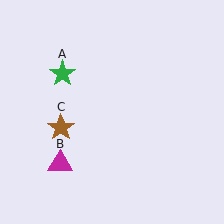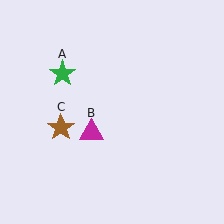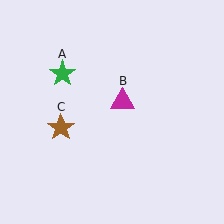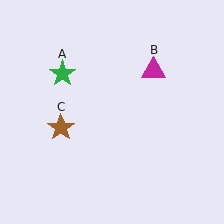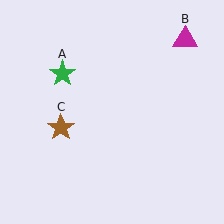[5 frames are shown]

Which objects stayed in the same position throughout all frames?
Green star (object A) and brown star (object C) remained stationary.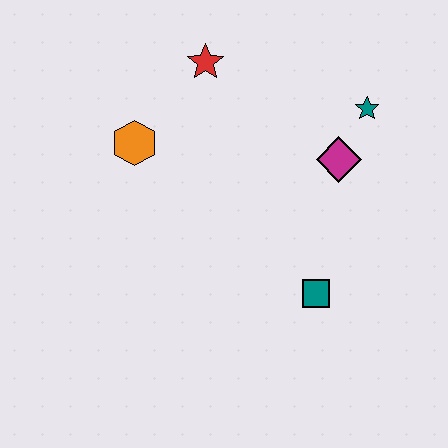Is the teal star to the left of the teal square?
No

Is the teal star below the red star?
Yes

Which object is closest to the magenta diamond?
The teal star is closest to the magenta diamond.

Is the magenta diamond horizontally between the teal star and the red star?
Yes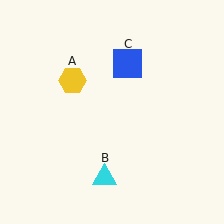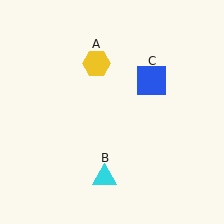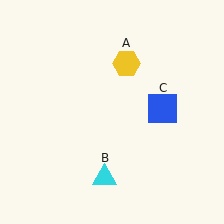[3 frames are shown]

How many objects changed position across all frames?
2 objects changed position: yellow hexagon (object A), blue square (object C).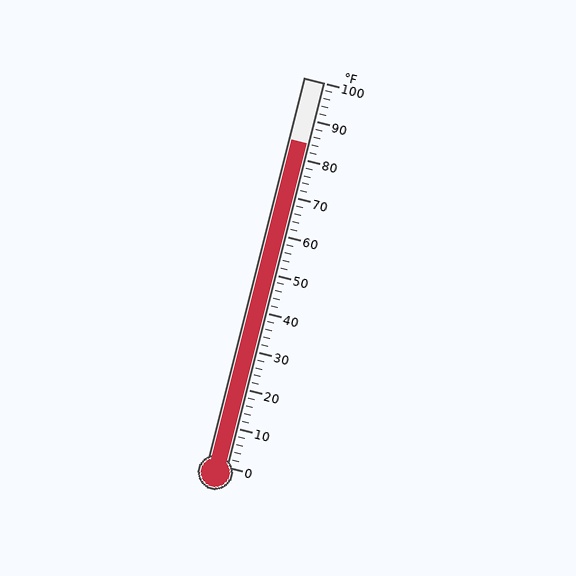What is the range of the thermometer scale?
The thermometer scale ranges from 0°F to 100°F.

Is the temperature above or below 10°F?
The temperature is above 10°F.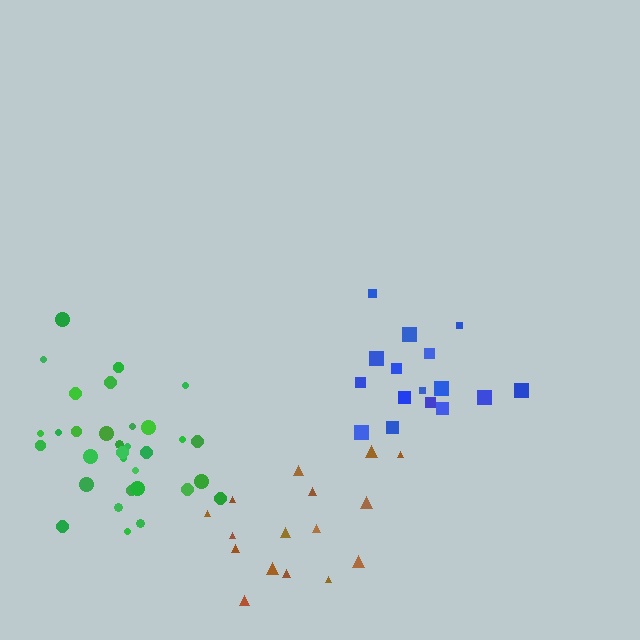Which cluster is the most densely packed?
Green.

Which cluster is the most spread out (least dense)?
Brown.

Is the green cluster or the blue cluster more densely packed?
Green.